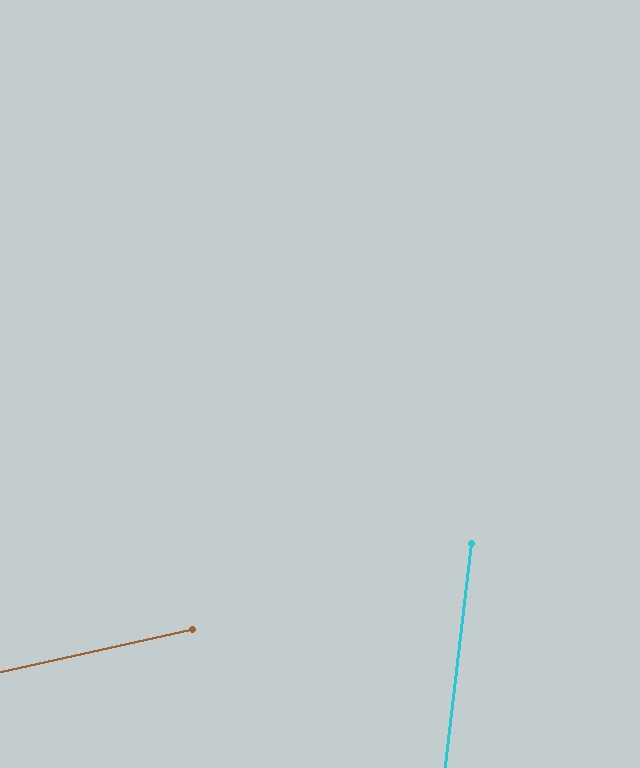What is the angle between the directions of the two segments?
Approximately 71 degrees.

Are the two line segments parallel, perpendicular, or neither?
Neither parallel nor perpendicular — they differ by about 71°.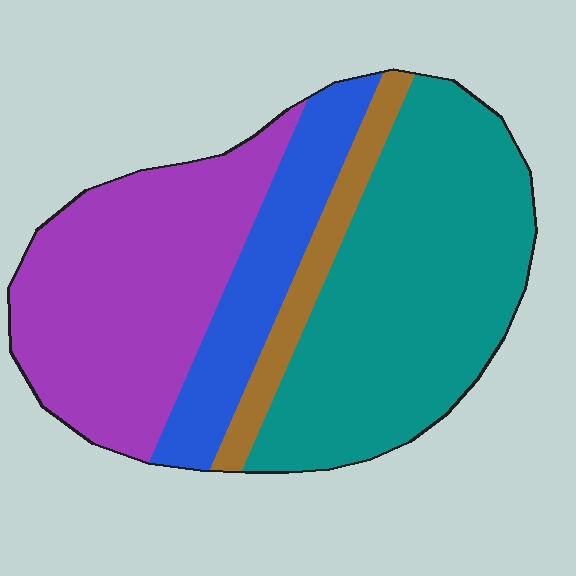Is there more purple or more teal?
Teal.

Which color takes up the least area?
Brown, at roughly 10%.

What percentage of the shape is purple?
Purple covers around 35% of the shape.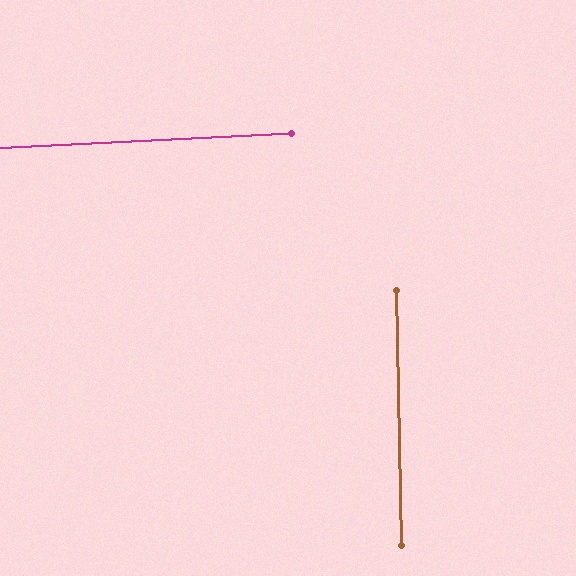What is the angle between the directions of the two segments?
Approximately 88 degrees.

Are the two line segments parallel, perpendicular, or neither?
Perpendicular — they meet at approximately 88°.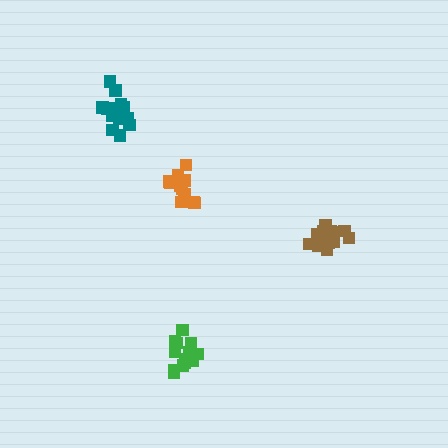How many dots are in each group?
Group 1: 14 dots, Group 2: 14 dots, Group 3: 12 dots, Group 4: 13 dots (53 total).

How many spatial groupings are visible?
There are 4 spatial groupings.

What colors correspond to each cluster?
The clusters are colored: green, brown, orange, teal.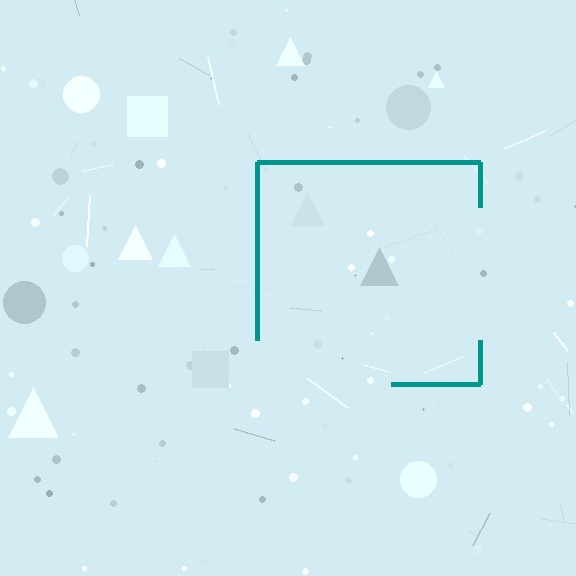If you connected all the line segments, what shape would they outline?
They would outline a square.